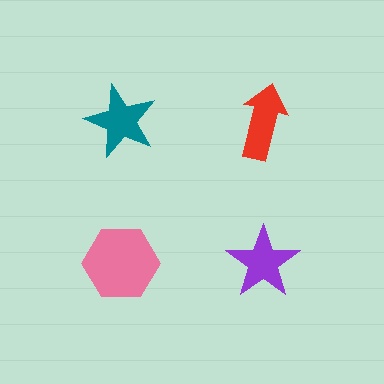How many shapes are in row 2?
2 shapes.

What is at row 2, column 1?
A pink hexagon.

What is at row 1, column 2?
A red arrow.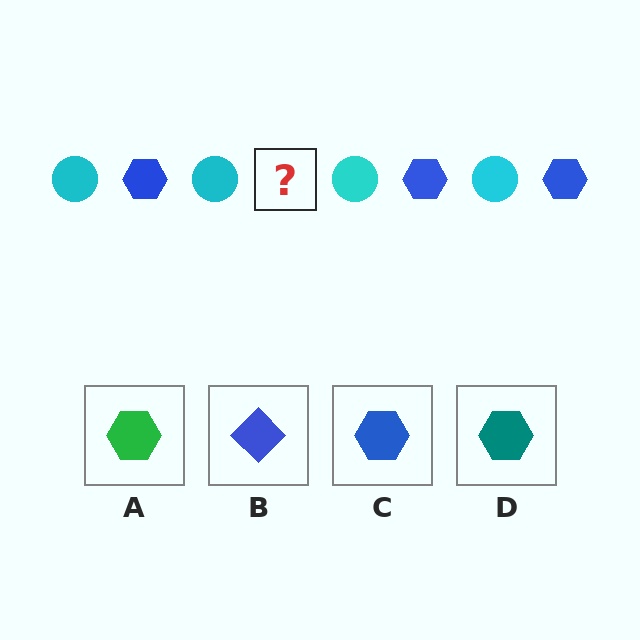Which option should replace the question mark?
Option C.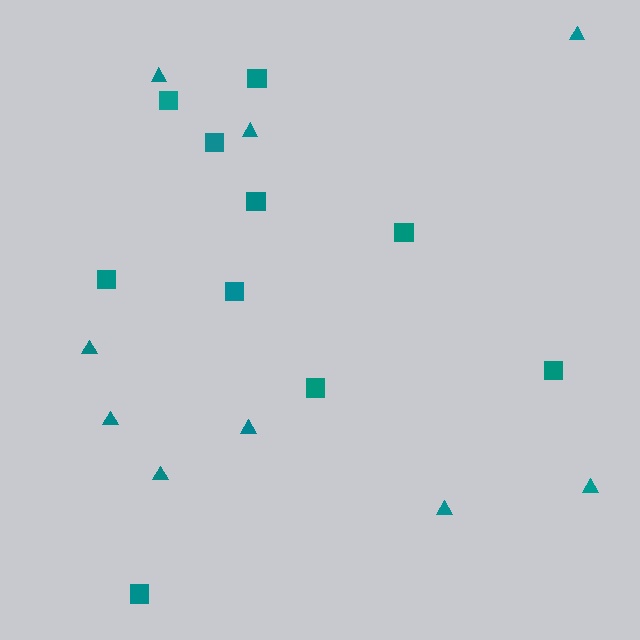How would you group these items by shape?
There are 2 groups: one group of triangles (9) and one group of squares (10).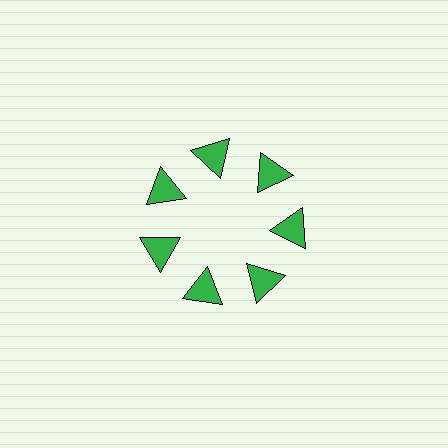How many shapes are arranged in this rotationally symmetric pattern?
There are 7 shapes, arranged in 7 groups of 1.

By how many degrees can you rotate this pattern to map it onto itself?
The pattern maps onto itself every 51 degrees of rotation.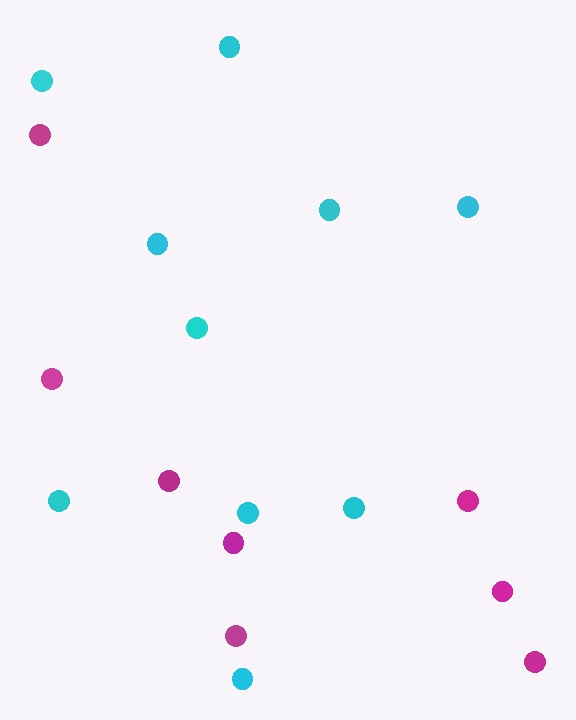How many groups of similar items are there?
There are 2 groups: one group of magenta circles (8) and one group of cyan circles (10).